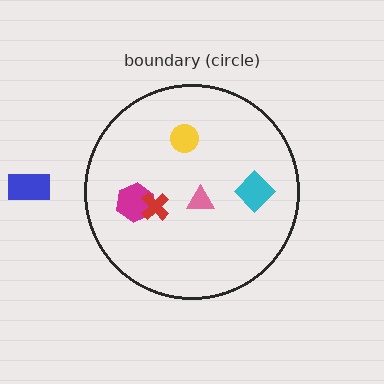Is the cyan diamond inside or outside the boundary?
Inside.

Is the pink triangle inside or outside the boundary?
Inside.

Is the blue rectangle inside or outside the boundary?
Outside.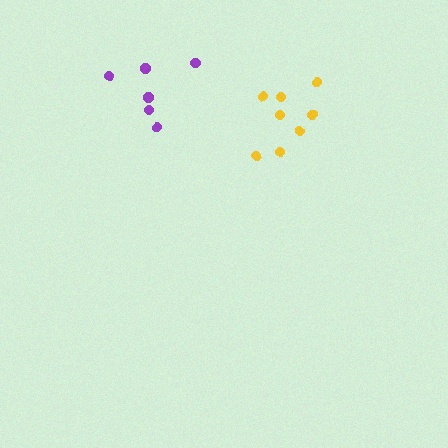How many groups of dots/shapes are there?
There are 2 groups.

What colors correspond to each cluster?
The clusters are colored: yellow, purple.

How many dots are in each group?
Group 1: 8 dots, Group 2: 6 dots (14 total).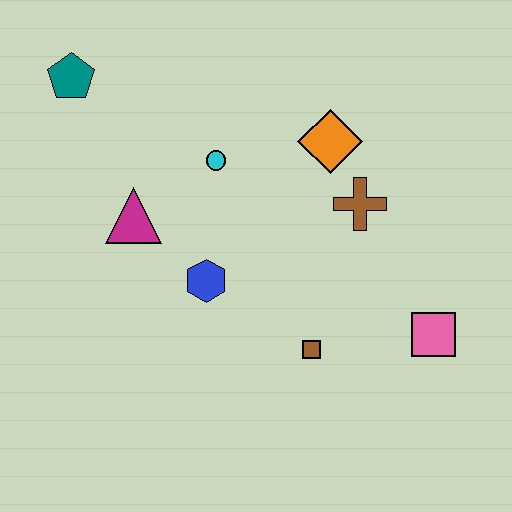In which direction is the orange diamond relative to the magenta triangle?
The orange diamond is to the right of the magenta triangle.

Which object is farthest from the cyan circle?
The pink square is farthest from the cyan circle.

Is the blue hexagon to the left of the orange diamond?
Yes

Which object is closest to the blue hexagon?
The magenta triangle is closest to the blue hexagon.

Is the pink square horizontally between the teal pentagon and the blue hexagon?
No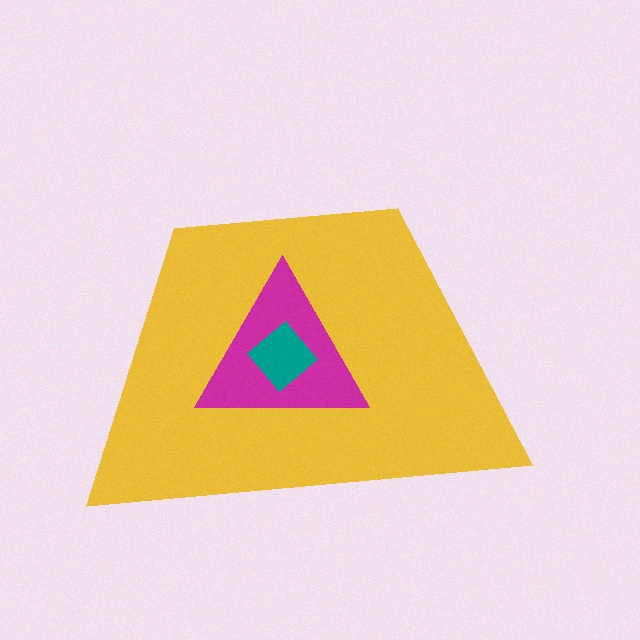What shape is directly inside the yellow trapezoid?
The magenta triangle.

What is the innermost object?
The teal diamond.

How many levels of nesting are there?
3.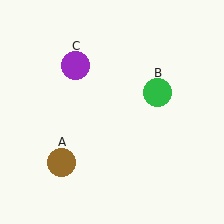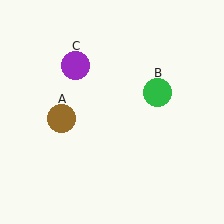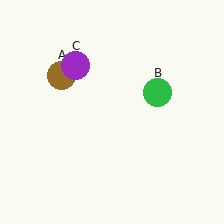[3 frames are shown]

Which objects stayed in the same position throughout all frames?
Green circle (object B) and purple circle (object C) remained stationary.